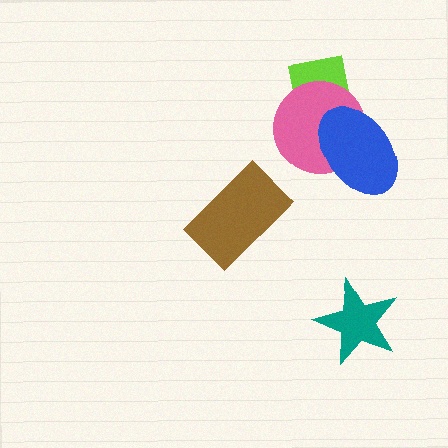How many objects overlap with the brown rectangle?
0 objects overlap with the brown rectangle.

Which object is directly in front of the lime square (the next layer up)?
The pink circle is directly in front of the lime square.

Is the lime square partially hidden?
Yes, it is partially covered by another shape.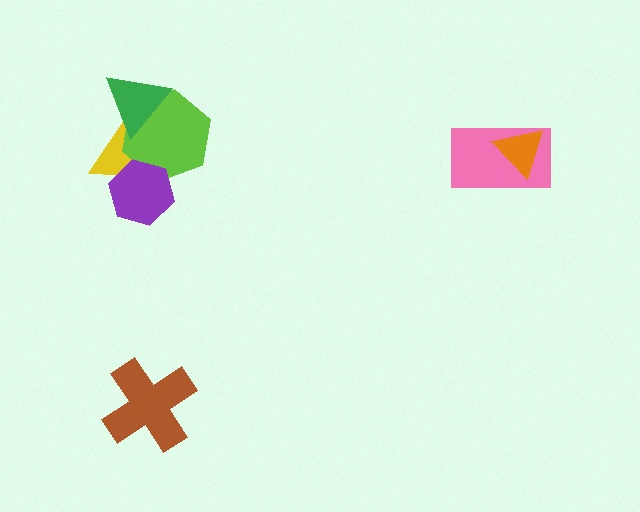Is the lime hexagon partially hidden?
Yes, it is partially covered by another shape.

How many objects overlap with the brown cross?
0 objects overlap with the brown cross.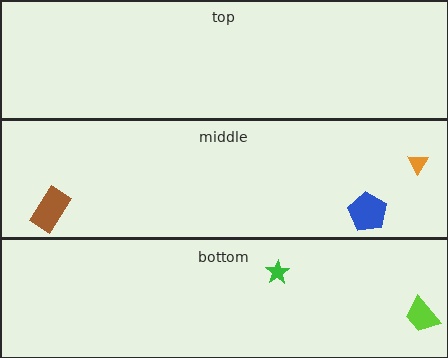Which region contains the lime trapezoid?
The bottom region.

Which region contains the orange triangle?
The middle region.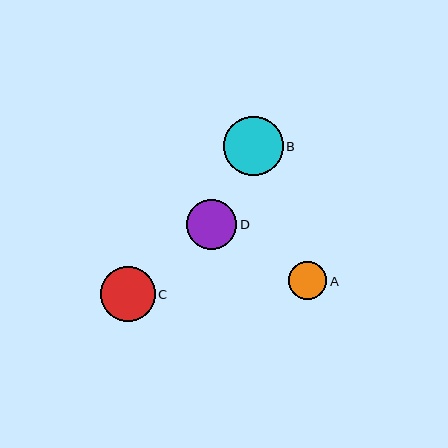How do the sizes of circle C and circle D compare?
Circle C and circle D are approximately the same size.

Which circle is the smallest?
Circle A is the smallest with a size of approximately 38 pixels.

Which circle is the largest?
Circle B is the largest with a size of approximately 60 pixels.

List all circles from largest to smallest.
From largest to smallest: B, C, D, A.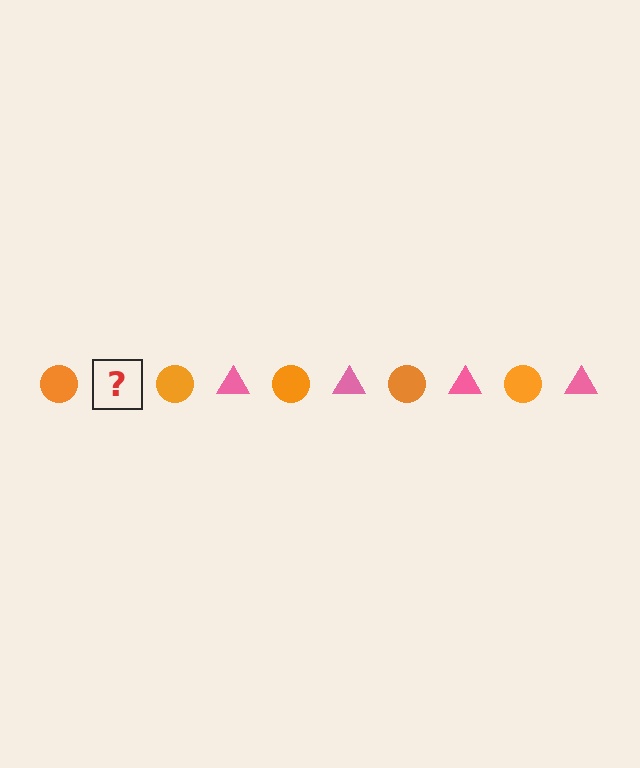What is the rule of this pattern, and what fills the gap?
The rule is that the pattern alternates between orange circle and pink triangle. The gap should be filled with a pink triangle.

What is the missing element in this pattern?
The missing element is a pink triangle.